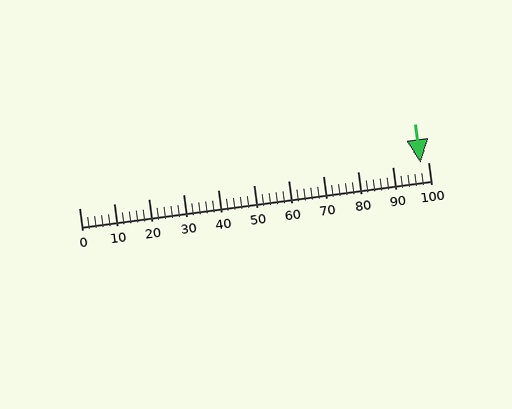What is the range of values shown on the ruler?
The ruler shows values from 0 to 100.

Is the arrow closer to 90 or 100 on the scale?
The arrow is closer to 100.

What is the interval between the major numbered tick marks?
The major tick marks are spaced 10 units apart.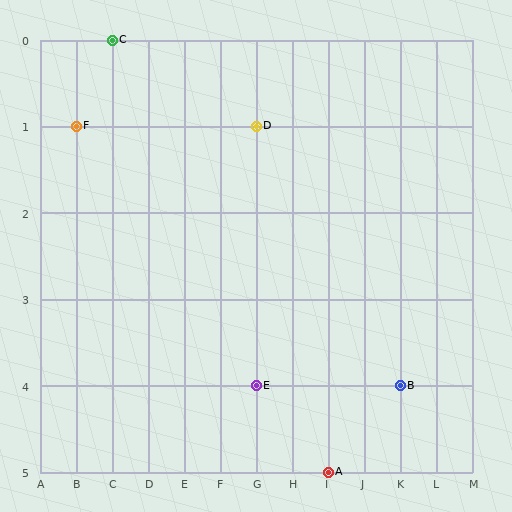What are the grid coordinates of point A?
Point A is at grid coordinates (I, 5).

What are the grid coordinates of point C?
Point C is at grid coordinates (C, 0).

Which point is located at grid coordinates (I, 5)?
Point A is at (I, 5).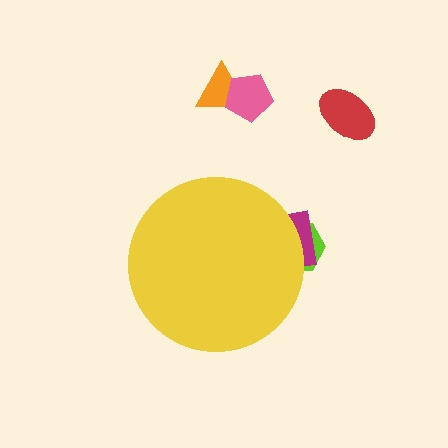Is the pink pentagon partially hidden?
No, the pink pentagon is fully visible.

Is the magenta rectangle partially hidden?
Yes, the magenta rectangle is partially hidden behind the yellow circle.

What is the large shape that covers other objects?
A yellow circle.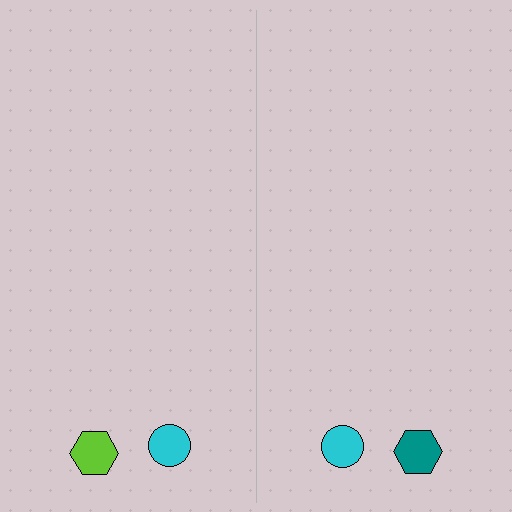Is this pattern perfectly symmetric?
No, the pattern is not perfectly symmetric. The teal hexagon on the right side breaks the symmetry — its mirror counterpart is lime.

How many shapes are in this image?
There are 4 shapes in this image.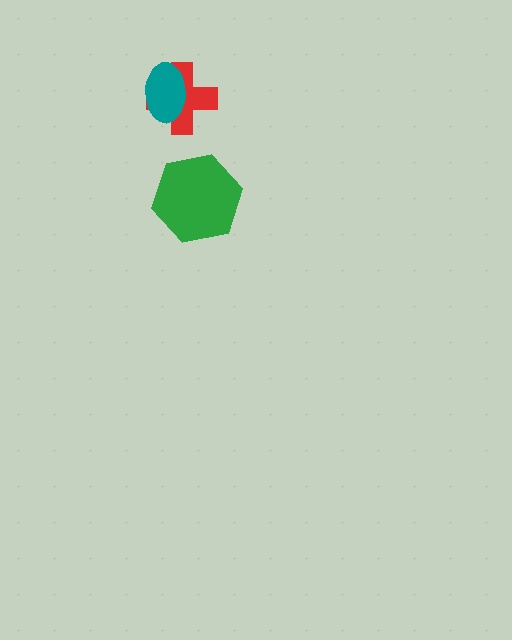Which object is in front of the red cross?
The teal ellipse is in front of the red cross.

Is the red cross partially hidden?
Yes, it is partially covered by another shape.